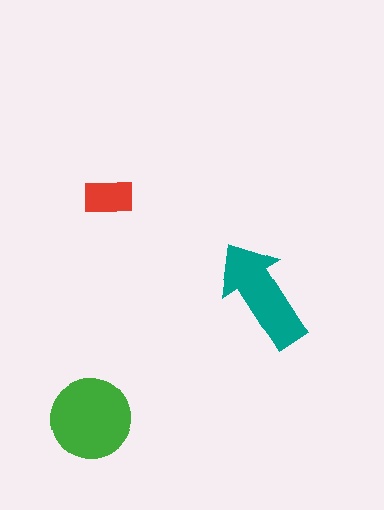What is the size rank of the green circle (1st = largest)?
1st.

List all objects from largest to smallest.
The green circle, the teal arrow, the red rectangle.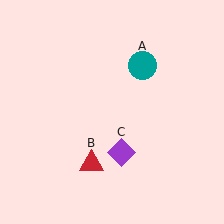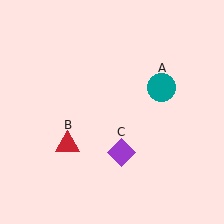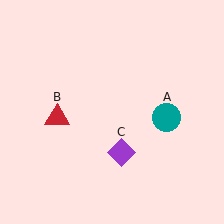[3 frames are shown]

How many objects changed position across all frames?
2 objects changed position: teal circle (object A), red triangle (object B).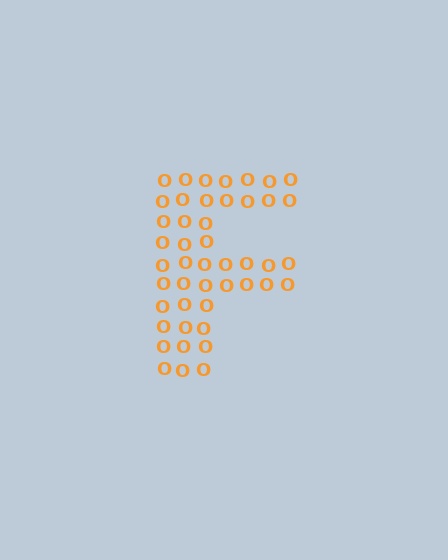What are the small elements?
The small elements are letter O's.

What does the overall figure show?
The overall figure shows the letter F.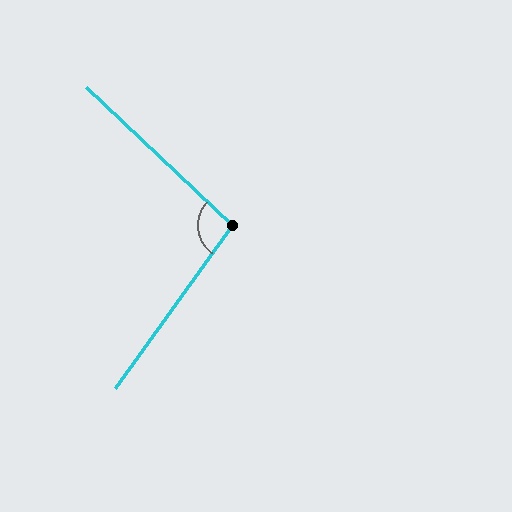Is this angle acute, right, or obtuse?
It is obtuse.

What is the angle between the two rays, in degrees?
Approximately 98 degrees.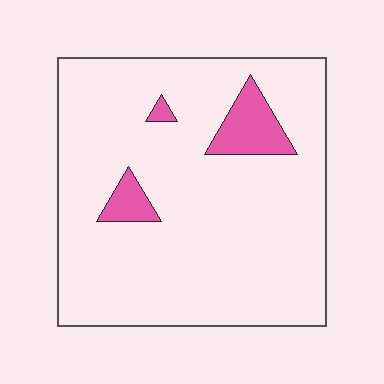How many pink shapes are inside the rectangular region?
3.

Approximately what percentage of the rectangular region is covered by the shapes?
Approximately 10%.